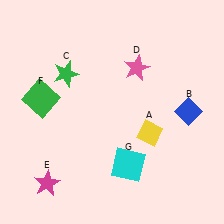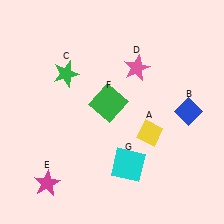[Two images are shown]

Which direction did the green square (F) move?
The green square (F) moved right.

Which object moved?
The green square (F) moved right.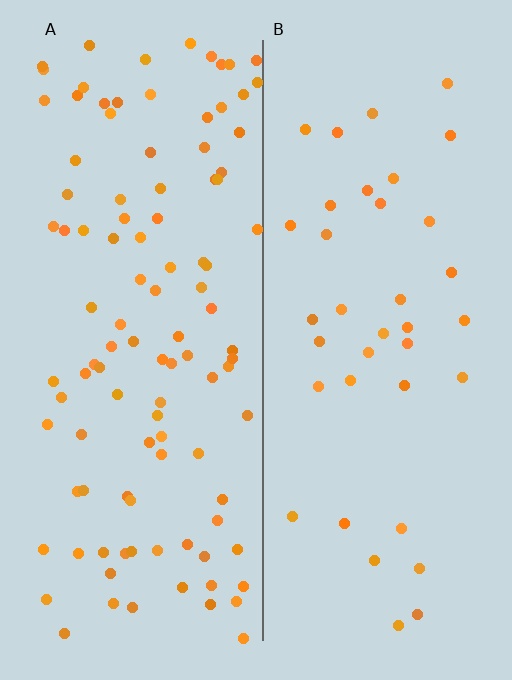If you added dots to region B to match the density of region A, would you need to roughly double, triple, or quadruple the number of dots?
Approximately triple.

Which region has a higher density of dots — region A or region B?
A (the left).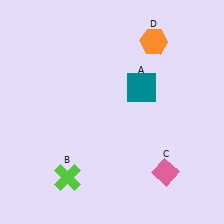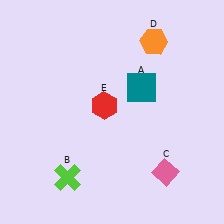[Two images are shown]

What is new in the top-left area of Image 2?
A red hexagon (E) was added in the top-left area of Image 2.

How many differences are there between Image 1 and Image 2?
There is 1 difference between the two images.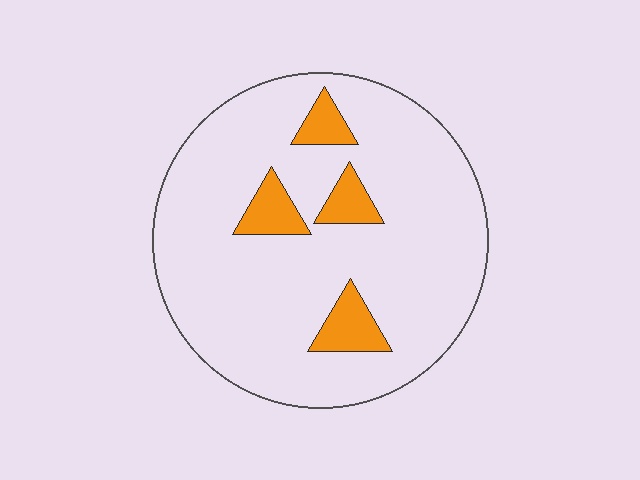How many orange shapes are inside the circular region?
4.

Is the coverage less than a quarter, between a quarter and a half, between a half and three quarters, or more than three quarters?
Less than a quarter.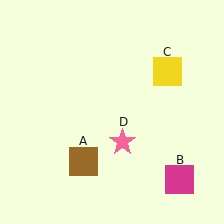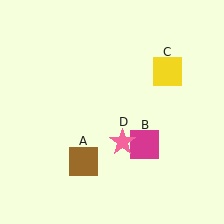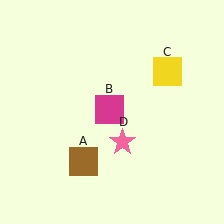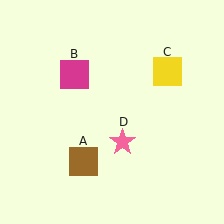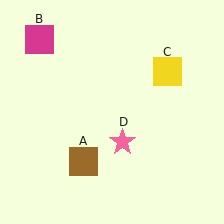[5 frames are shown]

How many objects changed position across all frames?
1 object changed position: magenta square (object B).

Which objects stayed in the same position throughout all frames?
Brown square (object A) and yellow square (object C) and pink star (object D) remained stationary.